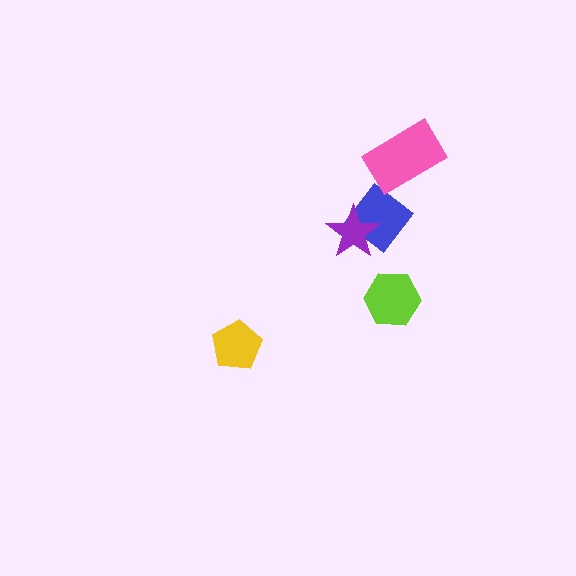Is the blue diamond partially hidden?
Yes, it is partially covered by another shape.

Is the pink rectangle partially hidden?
No, no other shape covers it.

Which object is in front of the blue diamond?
The purple star is in front of the blue diamond.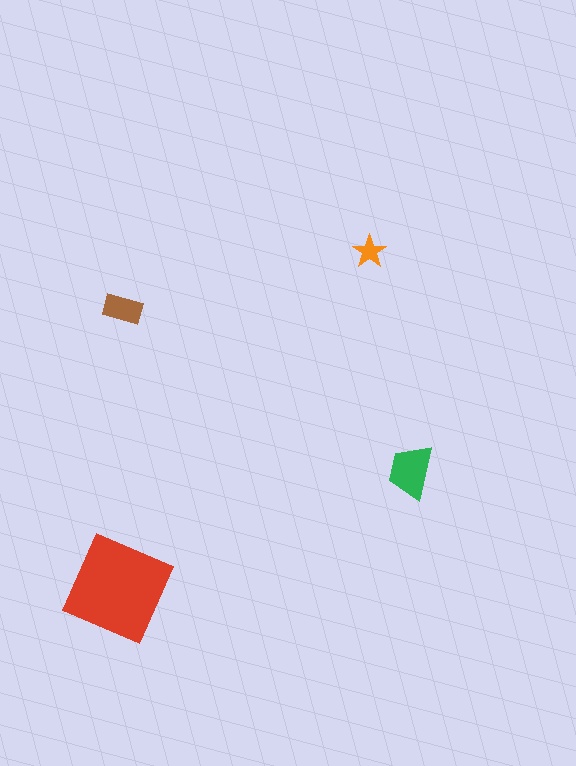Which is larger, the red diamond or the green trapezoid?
The red diamond.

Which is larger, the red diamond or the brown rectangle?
The red diamond.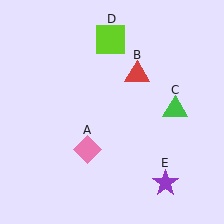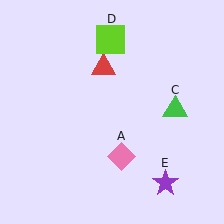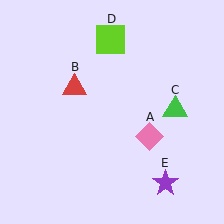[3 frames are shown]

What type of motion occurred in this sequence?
The pink diamond (object A), red triangle (object B) rotated counterclockwise around the center of the scene.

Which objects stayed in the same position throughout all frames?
Green triangle (object C) and lime square (object D) and purple star (object E) remained stationary.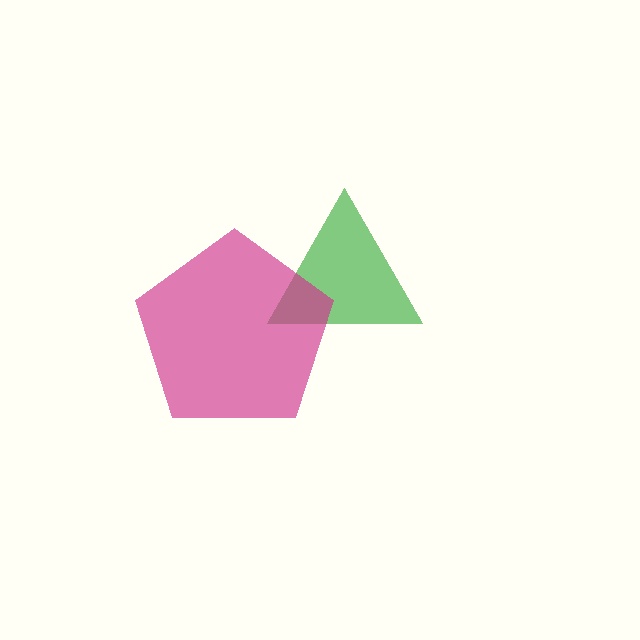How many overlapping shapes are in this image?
There are 2 overlapping shapes in the image.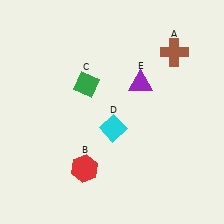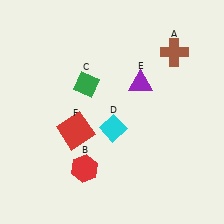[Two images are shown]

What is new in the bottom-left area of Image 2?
A red square (F) was added in the bottom-left area of Image 2.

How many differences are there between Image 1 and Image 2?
There is 1 difference between the two images.